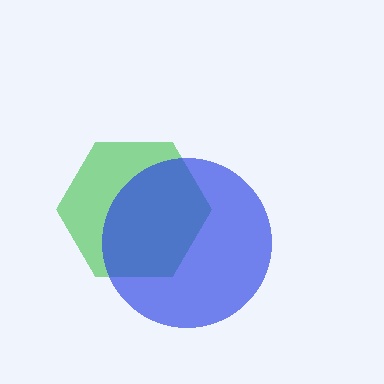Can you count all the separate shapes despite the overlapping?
Yes, there are 2 separate shapes.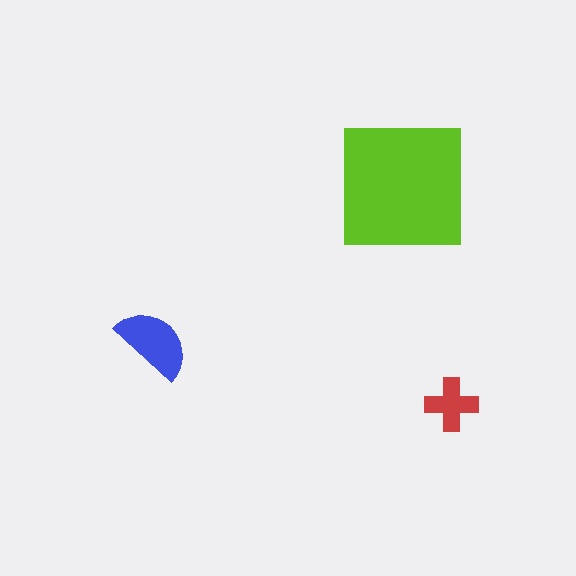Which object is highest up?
The lime square is topmost.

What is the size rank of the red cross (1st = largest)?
3rd.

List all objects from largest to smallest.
The lime square, the blue semicircle, the red cross.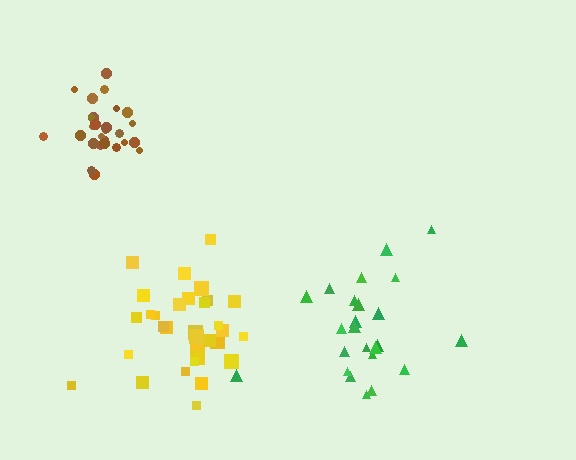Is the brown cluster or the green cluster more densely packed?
Brown.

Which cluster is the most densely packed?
Brown.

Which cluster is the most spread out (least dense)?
Green.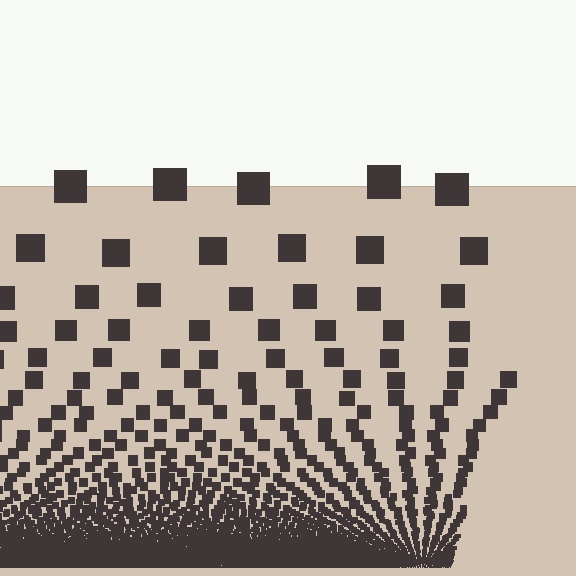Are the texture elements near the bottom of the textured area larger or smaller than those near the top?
Smaller. The gradient is inverted — elements near the bottom are smaller and denser.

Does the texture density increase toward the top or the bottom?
Density increases toward the bottom.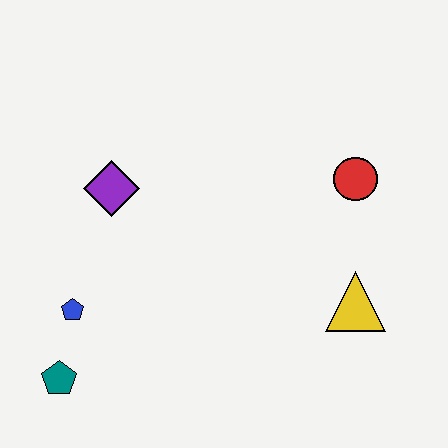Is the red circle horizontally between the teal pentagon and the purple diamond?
No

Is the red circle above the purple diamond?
Yes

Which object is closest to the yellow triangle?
The red circle is closest to the yellow triangle.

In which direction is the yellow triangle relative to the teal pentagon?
The yellow triangle is to the right of the teal pentagon.